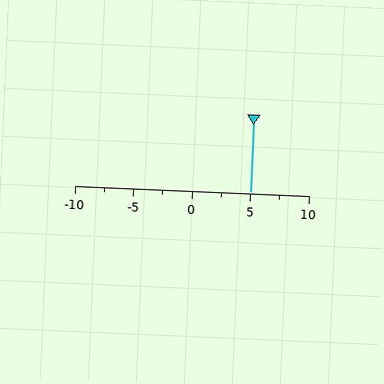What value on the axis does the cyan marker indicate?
The marker indicates approximately 5.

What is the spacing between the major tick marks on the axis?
The major ticks are spaced 5 apart.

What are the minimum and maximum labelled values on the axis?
The axis runs from -10 to 10.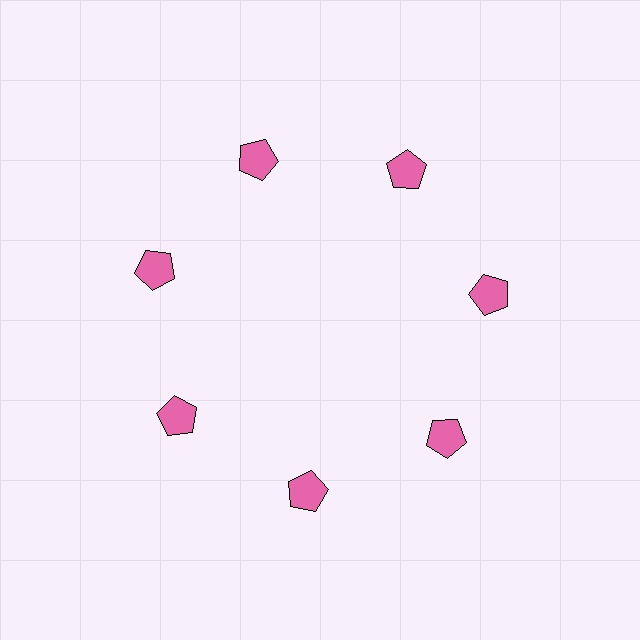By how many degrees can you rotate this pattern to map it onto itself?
The pattern maps onto itself every 51 degrees of rotation.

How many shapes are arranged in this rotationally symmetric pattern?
There are 7 shapes, arranged in 7 groups of 1.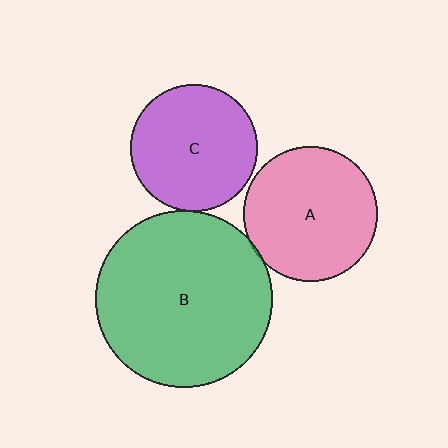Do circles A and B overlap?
Yes.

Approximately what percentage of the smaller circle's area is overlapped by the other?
Approximately 5%.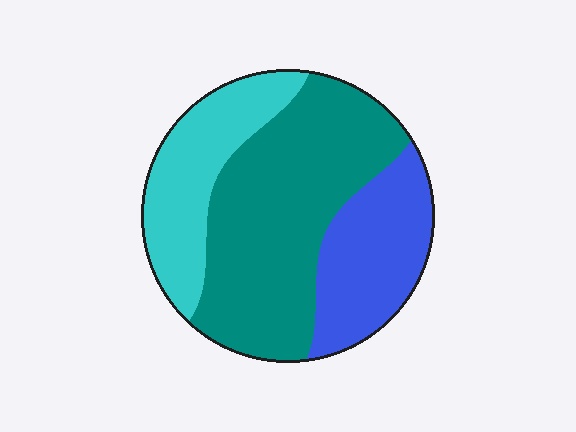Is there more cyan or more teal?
Teal.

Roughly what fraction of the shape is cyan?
Cyan takes up between a sixth and a third of the shape.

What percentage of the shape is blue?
Blue covers 25% of the shape.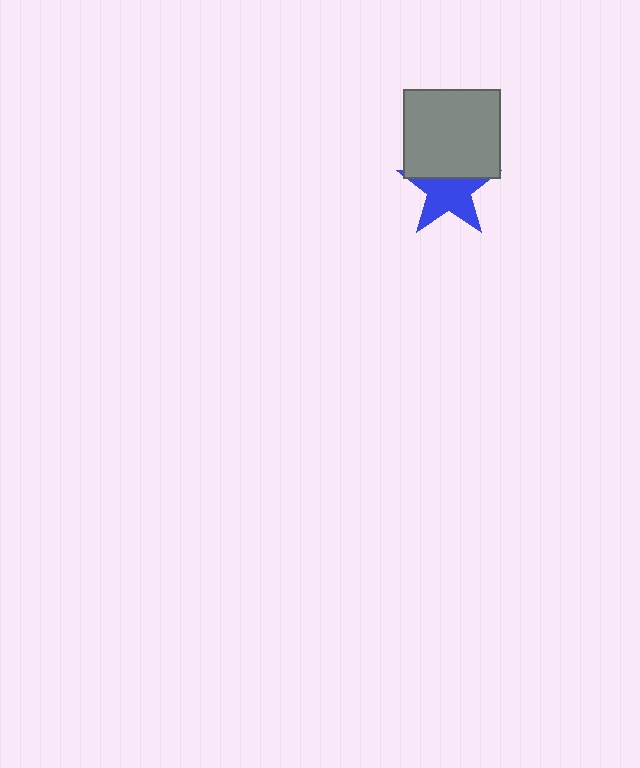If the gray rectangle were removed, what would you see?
You would see the complete blue star.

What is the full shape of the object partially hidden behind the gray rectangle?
The partially hidden object is a blue star.